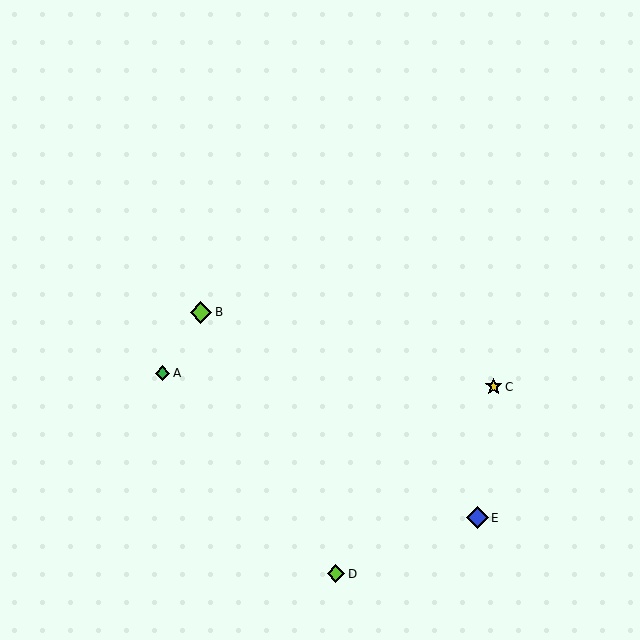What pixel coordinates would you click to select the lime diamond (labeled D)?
Click at (336, 574) to select the lime diamond D.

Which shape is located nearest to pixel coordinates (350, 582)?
The lime diamond (labeled D) at (336, 574) is nearest to that location.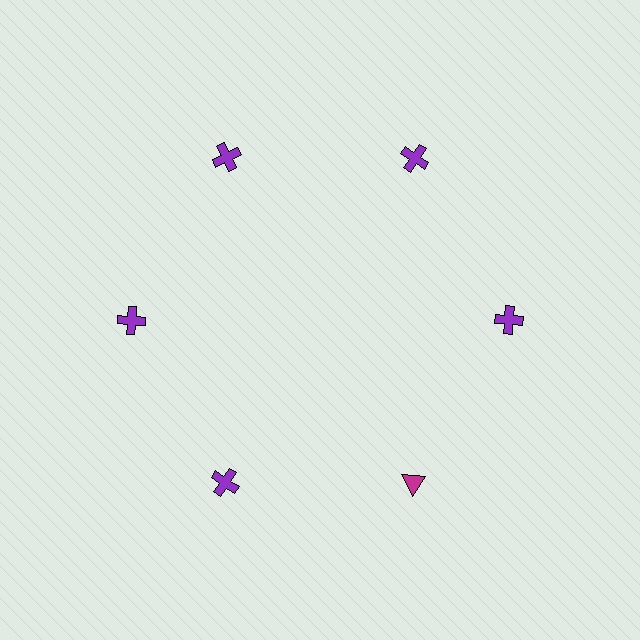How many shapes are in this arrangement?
There are 6 shapes arranged in a ring pattern.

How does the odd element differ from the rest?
It differs in both color (magenta instead of purple) and shape (triangle instead of cross).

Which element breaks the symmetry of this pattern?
The magenta triangle at roughly the 5 o'clock position breaks the symmetry. All other shapes are purple crosses.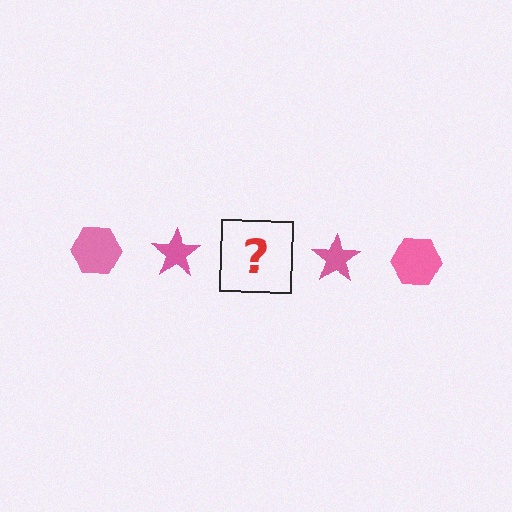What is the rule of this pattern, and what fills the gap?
The rule is that the pattern cycles through hexagon, star shapes in pink. The gap should be filled with a pink hexagon.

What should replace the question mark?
The question mark should be replaced with a pink hexagon.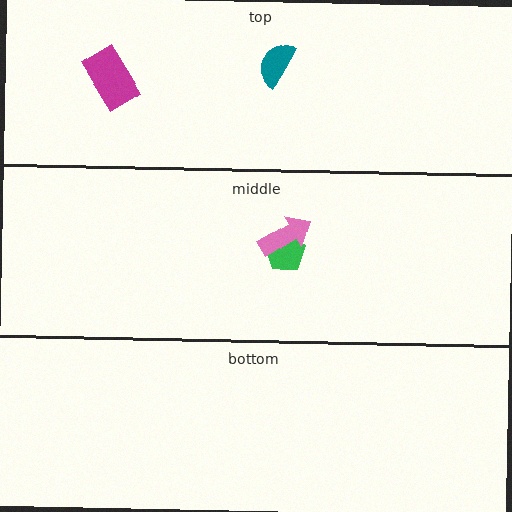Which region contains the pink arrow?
The middle region.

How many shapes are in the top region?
2.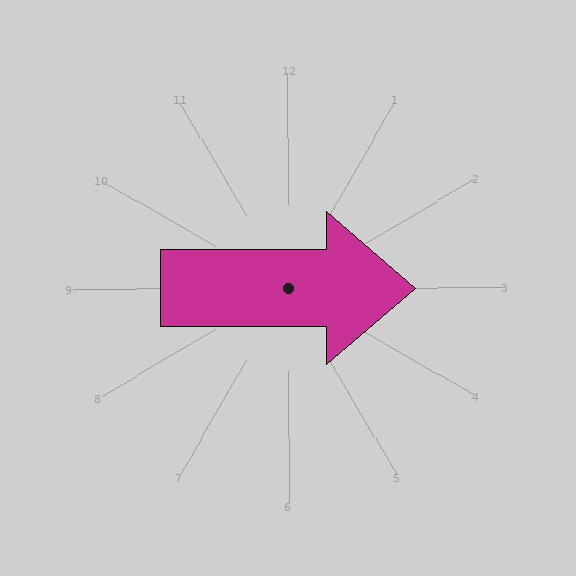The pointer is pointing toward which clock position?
Roughly 3 o'clock.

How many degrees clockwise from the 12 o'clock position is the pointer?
Approximately 90 degrees.